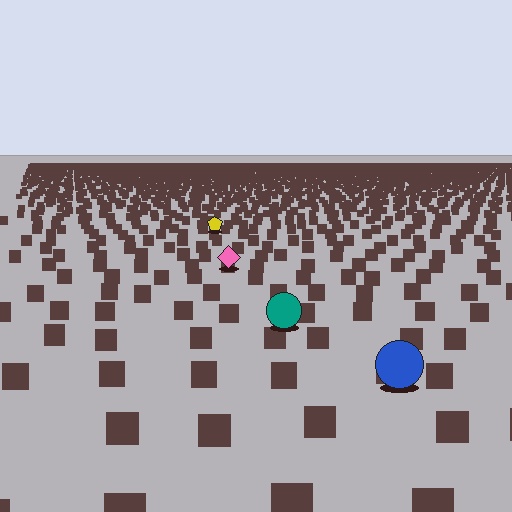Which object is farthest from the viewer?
The yellow pentagon is farthest from the viewer. It appears smaller and the ground texture around it is denser.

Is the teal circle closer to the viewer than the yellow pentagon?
Yes. The teal circle is closer — you can tell from the texture gradient: the ground texture is coarser near it.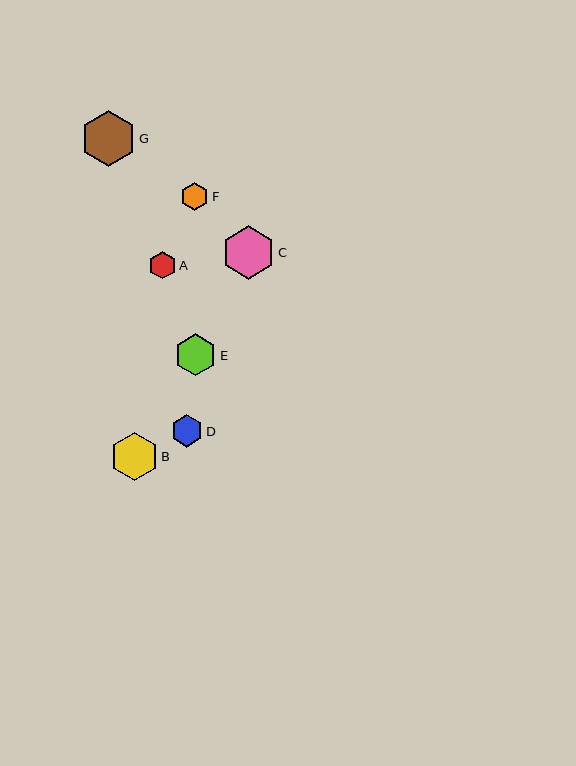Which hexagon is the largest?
Hexagon G is the largest with a size of approximately 56 pixels.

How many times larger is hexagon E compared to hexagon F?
Hexagon E is approximately 1.5 times the size of hexagon F.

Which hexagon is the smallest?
Hexagon A is the smallest with a size of approximately 27 pixels.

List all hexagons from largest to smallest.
From largest to smallest: G, C, B, E, D, F, A.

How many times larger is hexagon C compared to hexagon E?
Hexagon C is approximately 1.3 times the size of hexagon E.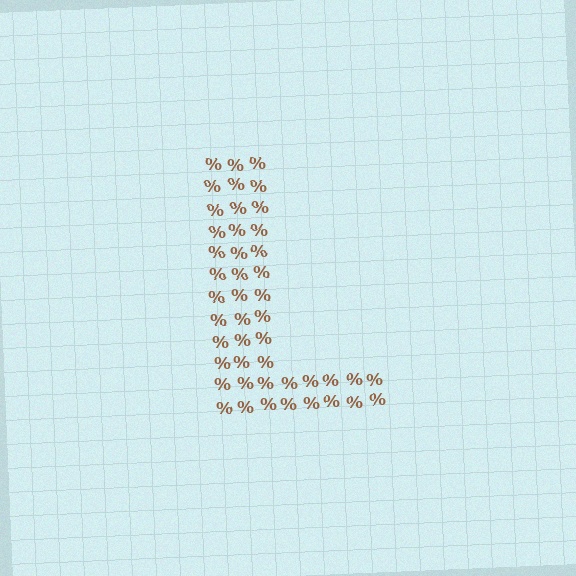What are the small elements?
The small elements are percent signs.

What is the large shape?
The large shape is the letter L.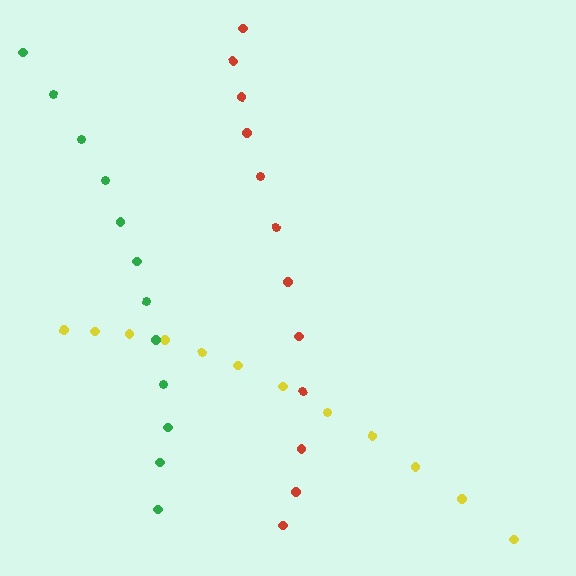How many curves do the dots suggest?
There are 3 distinct paths.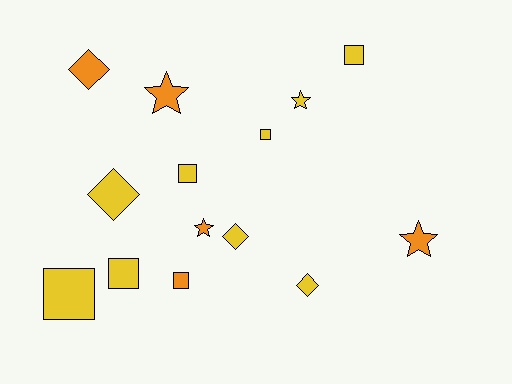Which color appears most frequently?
Yellow, with 9 objects.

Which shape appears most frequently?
Square, with 6 objects.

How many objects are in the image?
There are 14 objects.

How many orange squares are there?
There is 1 orange square.